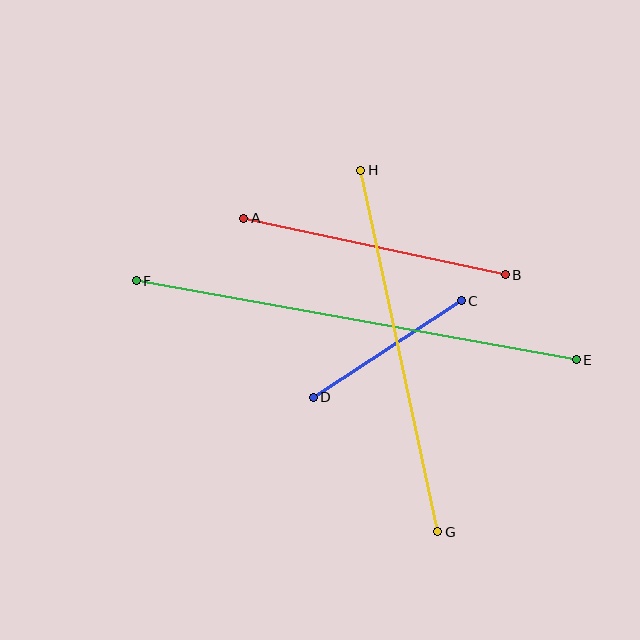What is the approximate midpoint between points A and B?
The midpoint is at approximately (375, 247) pixels.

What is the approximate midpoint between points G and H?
The midpoint is at approximately (399, 351) pixels.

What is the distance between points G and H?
The distance is approximately 370 pixels.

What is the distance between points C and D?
The distance is approximately 176 pixels.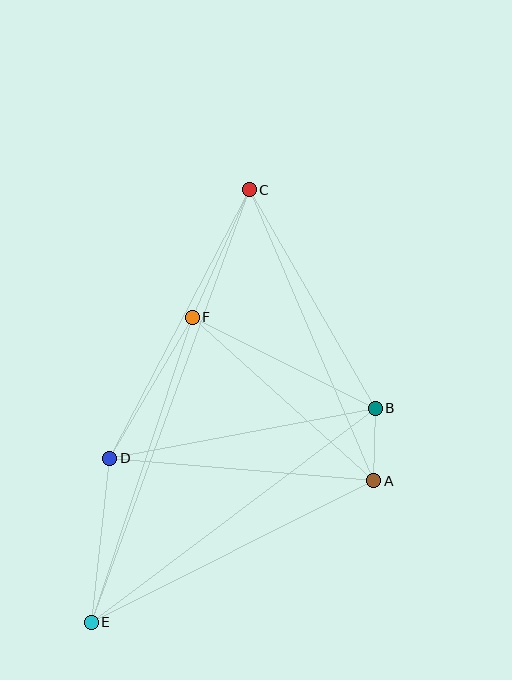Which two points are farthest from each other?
Points C and E are farthest from each other.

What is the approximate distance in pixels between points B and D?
The distance between B and D is approximately 270 pixels.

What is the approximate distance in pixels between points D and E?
The distance between D and E is approximately 165 pixels.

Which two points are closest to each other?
Points A and B are closest to each other.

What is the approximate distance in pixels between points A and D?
The distance between A and D is approximately 265 pixels.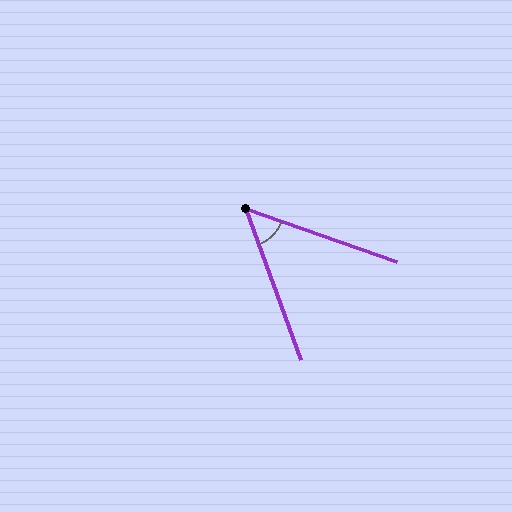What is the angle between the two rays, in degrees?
Approximately 51 degrees.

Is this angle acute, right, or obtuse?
It is acute.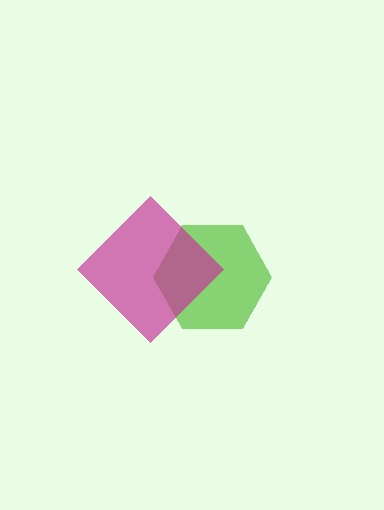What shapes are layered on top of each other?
The layered shapes are: a lime hexagon, a magenta diamond.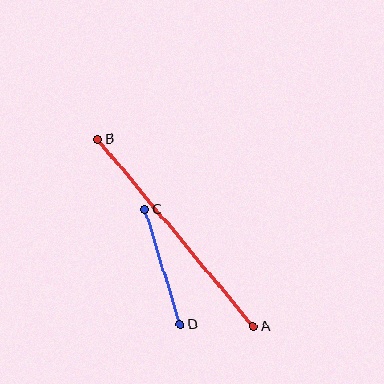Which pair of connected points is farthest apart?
Points A and B are farthest apart.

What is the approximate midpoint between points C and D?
The midpoint is at approximately (163, 267) pixels.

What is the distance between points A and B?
The distance is approximately 243 pixels.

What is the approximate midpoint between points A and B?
The midpoint is at approximately (176, 233) pixels.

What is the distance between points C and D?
The distance is approximately 121 pixels.